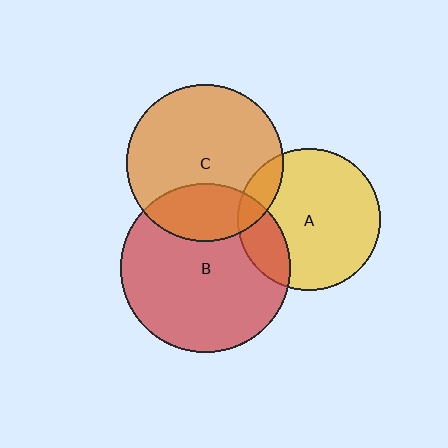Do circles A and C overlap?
Yes.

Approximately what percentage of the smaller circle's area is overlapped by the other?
Approximately 10%.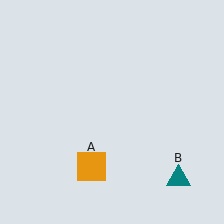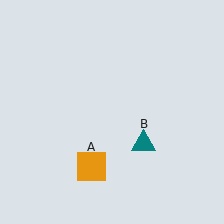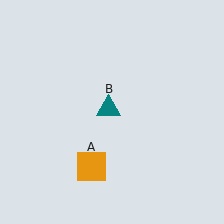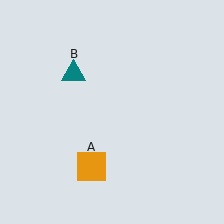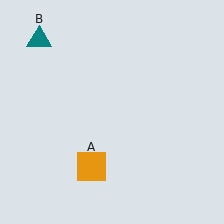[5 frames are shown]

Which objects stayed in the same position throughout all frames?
Orange square (object A) remained stationary.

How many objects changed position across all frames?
1 object changed position: teal triangle (object B).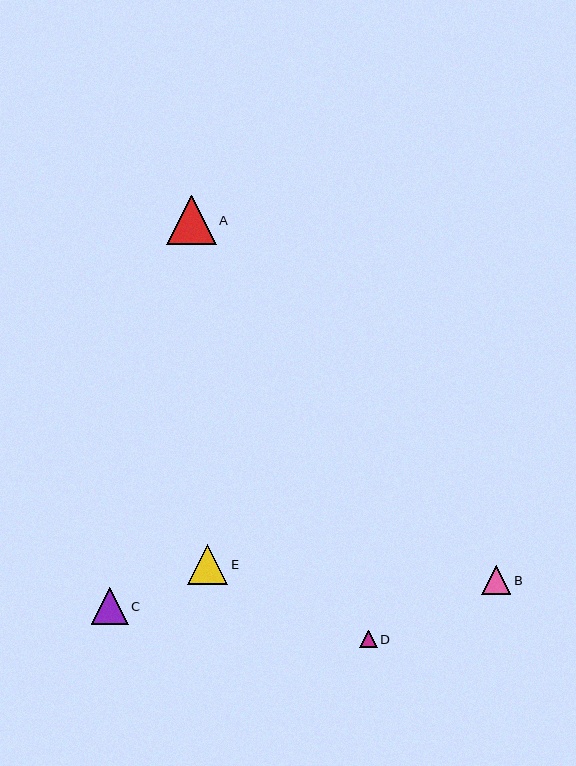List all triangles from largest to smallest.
From largest to smallest: A, E, C, B, D.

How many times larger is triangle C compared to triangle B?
Triangle C is approximately 1.3 times the size of triangle B.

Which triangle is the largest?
Triangle A is the largest with a size of approximately 49 pixels.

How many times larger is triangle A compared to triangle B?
Triangle A is approximately 1.7 times the size of triangle B.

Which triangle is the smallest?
Triangle D is the smallest with a size of approximately 17 pixels.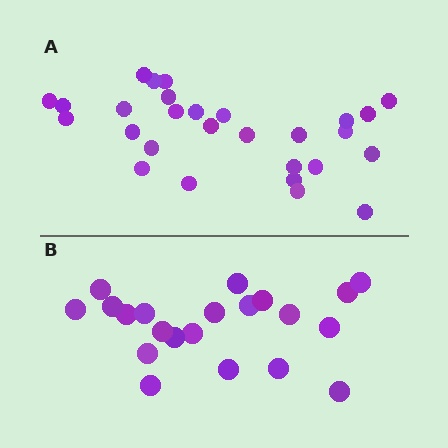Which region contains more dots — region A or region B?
Region A (the top region) has more dots.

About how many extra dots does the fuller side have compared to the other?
Region A has roughly 8 or so more dots than region B.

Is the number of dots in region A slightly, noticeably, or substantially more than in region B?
Region A has noticeably more, but not dramatically so. The ratio is roughly 1.3 to 1.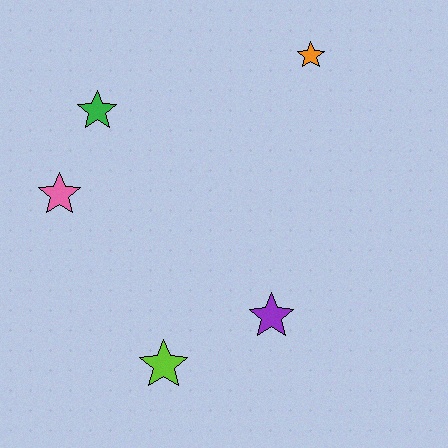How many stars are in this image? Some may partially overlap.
There are 5 stars.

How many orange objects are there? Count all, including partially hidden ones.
There is 1 orange object.